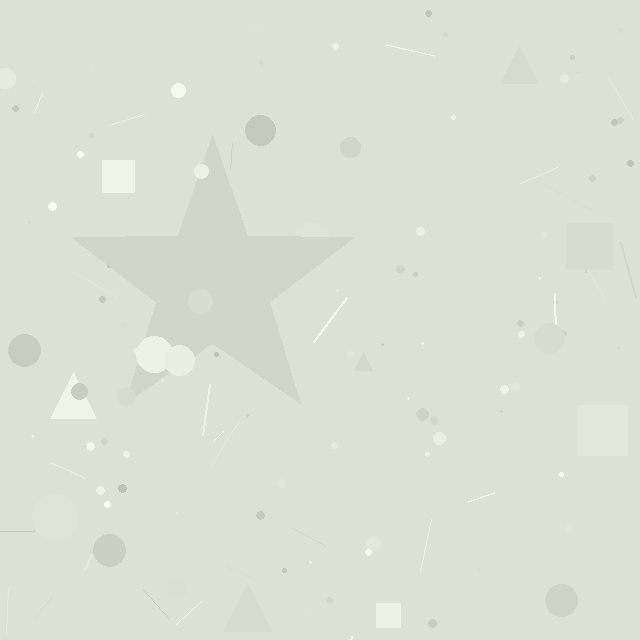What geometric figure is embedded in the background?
A star is embedded in the background.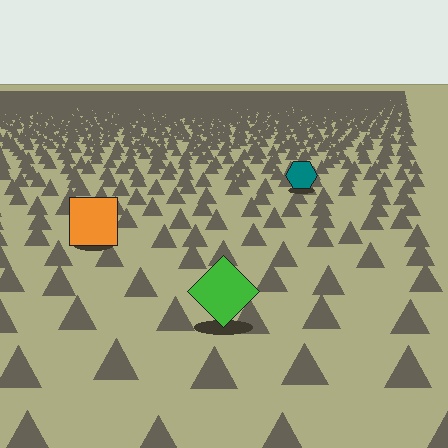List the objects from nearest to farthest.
From nearest to farthest: the green diamond, the orange square, the teal hexagon.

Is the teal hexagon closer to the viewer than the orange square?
No. The orange square is closer — you can tell from the texture gradient: the ground texture is coarser near it.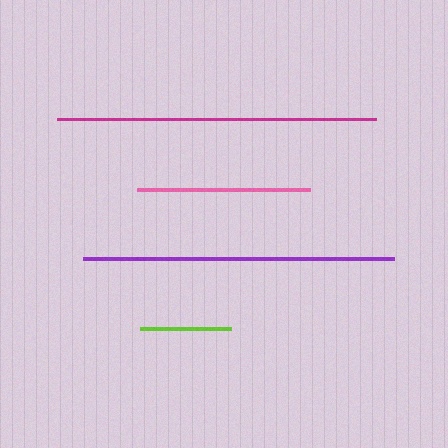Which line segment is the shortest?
The lime line is the shortest at approximately 91 pixels.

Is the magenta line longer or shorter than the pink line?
The magenta line is longer than the pink line.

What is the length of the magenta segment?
The magenta segment is approximately 319 pixels long.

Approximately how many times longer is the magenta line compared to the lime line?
The magenta line is approximately 3.5 times the length of the lime line.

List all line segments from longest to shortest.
From longest to shortest: magenta, purple, pink, lime.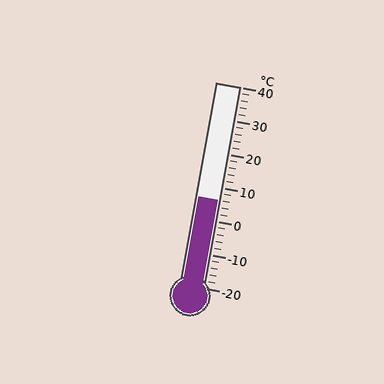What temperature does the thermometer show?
The thermometer shows approximately 6°C.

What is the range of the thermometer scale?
The thermometer scale ranges from -20°C to 40°C.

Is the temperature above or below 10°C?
The temperature is below 10°C.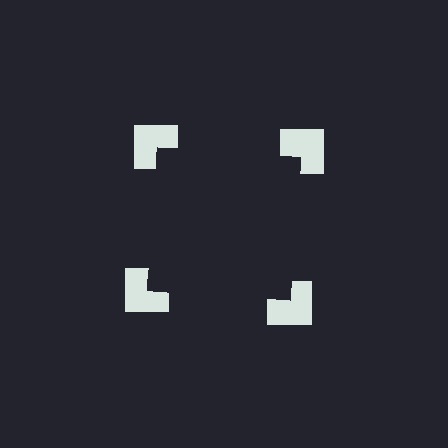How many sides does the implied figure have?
4 sides.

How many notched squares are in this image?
There are 4 — one at each vertex of the illusory square.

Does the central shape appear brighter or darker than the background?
It typically appears slightly darker than the background, even though no actual brightness change is drawn.